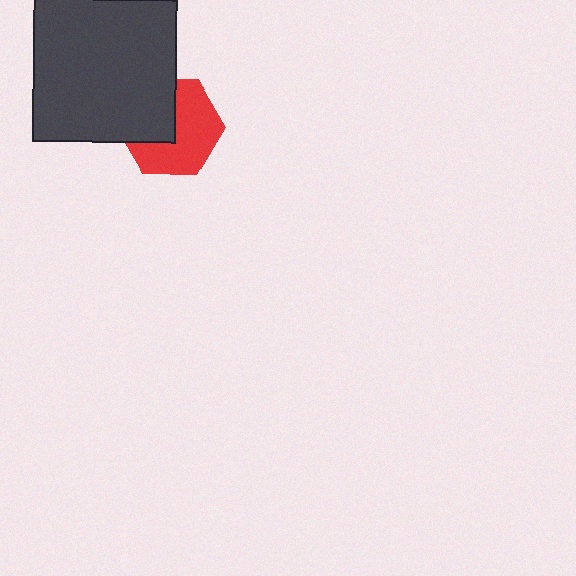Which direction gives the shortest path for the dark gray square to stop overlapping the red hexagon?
Moving toward the upper-left gives the shortest separation.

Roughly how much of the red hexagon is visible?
About half of it is visible (roughly 60%).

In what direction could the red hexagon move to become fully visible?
The red hexagon could move toward the lower-right. That would shift it out from behind the dark gray square entirely.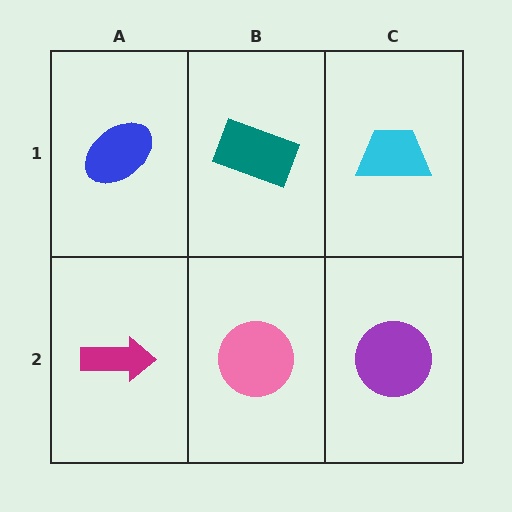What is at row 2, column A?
A magenta arrow.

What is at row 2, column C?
A purple circle.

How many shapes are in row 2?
3 shapes.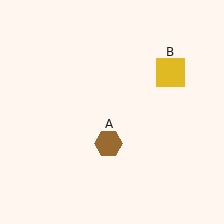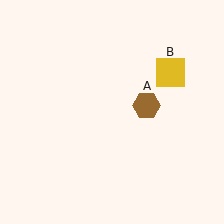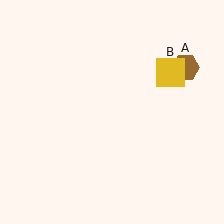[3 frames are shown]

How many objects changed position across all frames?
1 object changed position: brown hexagon (object A).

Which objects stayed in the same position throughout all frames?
Yellow square (object B) remained stationary.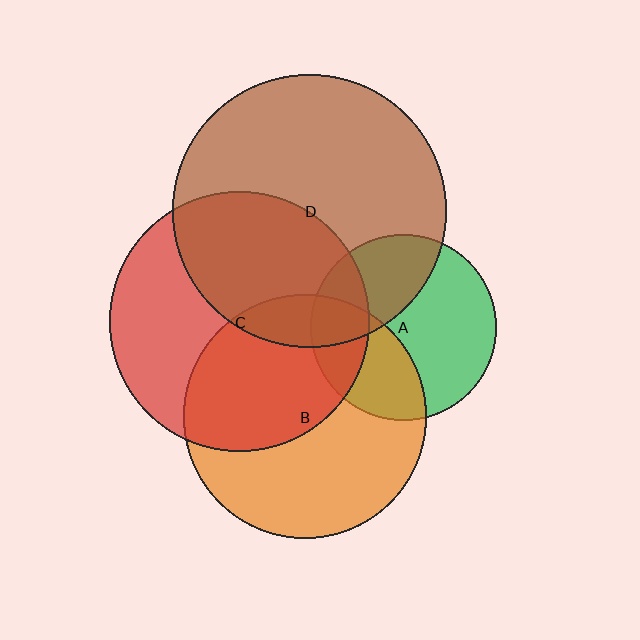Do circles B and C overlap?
Yes.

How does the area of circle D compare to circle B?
Approximately 1.3 times.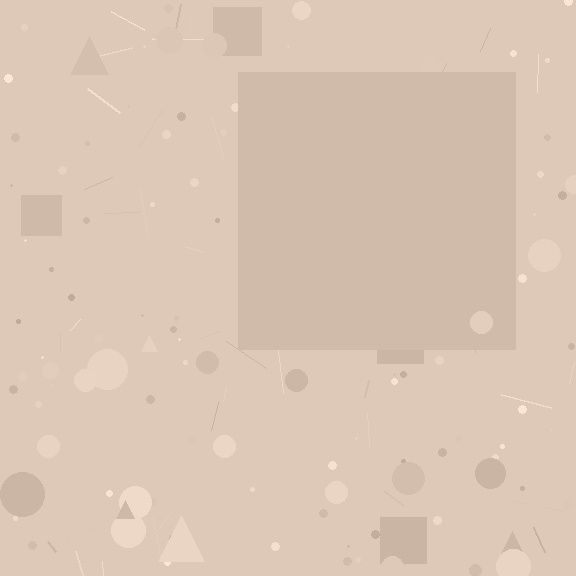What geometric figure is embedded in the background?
A square is embedded in the background.